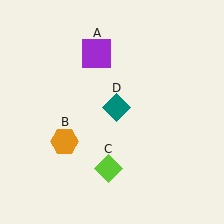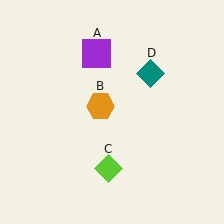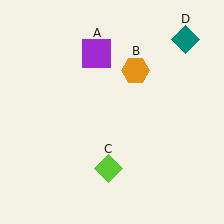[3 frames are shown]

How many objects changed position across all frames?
2 objects changed position: orange hexagon (object B), teal diamond (object D).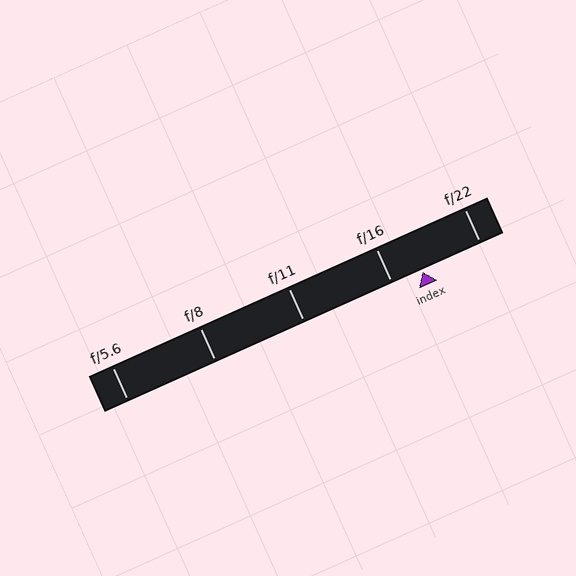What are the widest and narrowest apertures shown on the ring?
The widest aperture shown is f/5.6 and the narrowest is f/22.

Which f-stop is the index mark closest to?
The index mark is closest to f/16.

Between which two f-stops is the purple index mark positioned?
The index mark is between f/16 and f/22.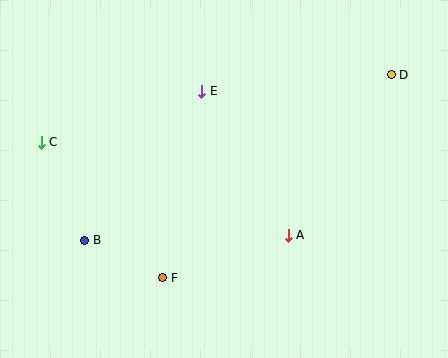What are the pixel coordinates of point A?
Point A is at (288, 235).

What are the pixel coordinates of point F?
Point F is at (163, 278).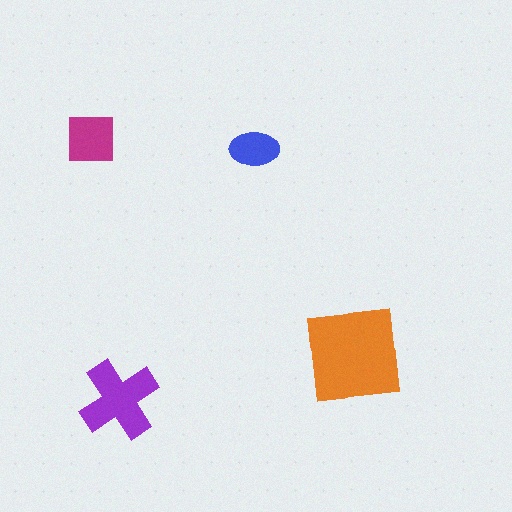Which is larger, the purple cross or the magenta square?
The purple cross.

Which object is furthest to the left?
The magenta square is leftmost.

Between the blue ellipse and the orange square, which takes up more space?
The orange square.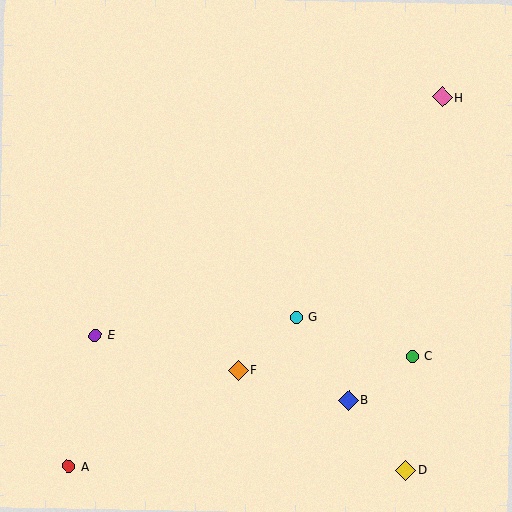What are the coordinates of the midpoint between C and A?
The midpoint between C and A is at (241, 411).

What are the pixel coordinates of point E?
Point E is at (95, 335).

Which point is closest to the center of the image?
Point G at (296, 317) is closest to the center.